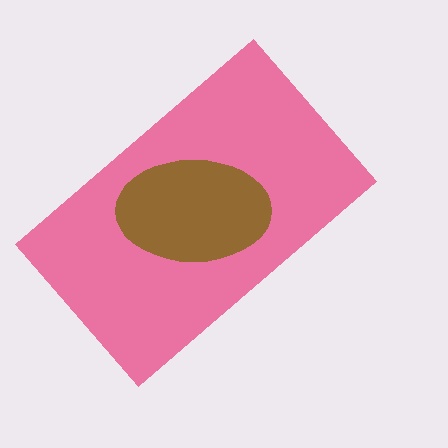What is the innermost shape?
The brown ellipse.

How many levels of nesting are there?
2.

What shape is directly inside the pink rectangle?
The brown ellipse.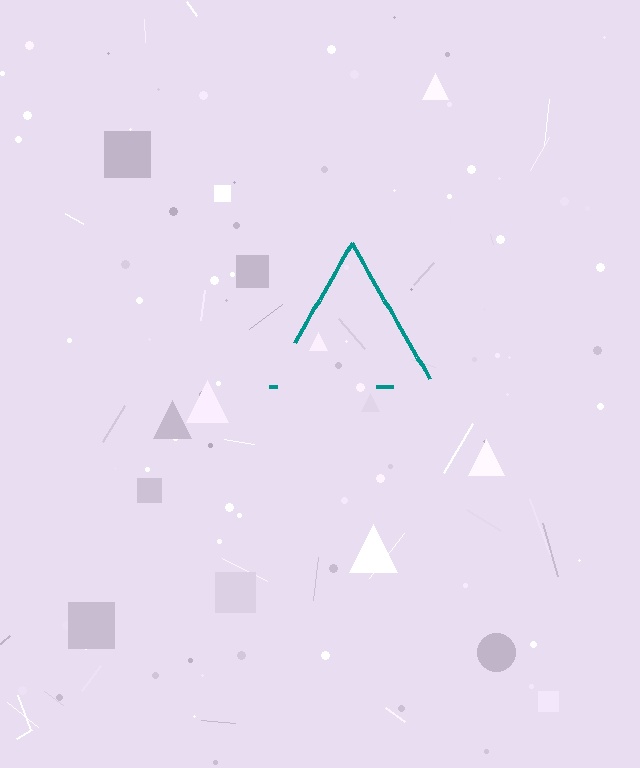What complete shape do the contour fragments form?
The contour fragments form a triangle.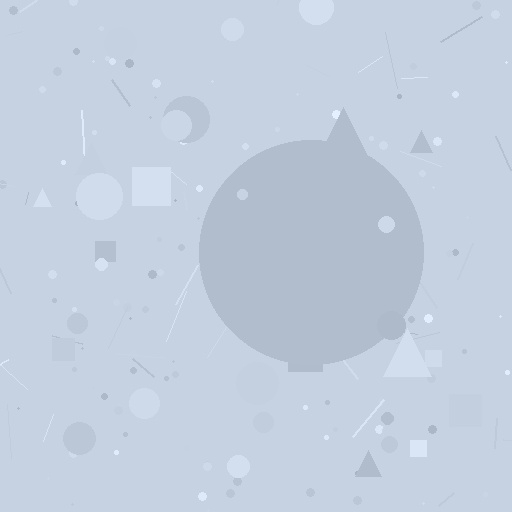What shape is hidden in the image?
A circle is hidden in the image.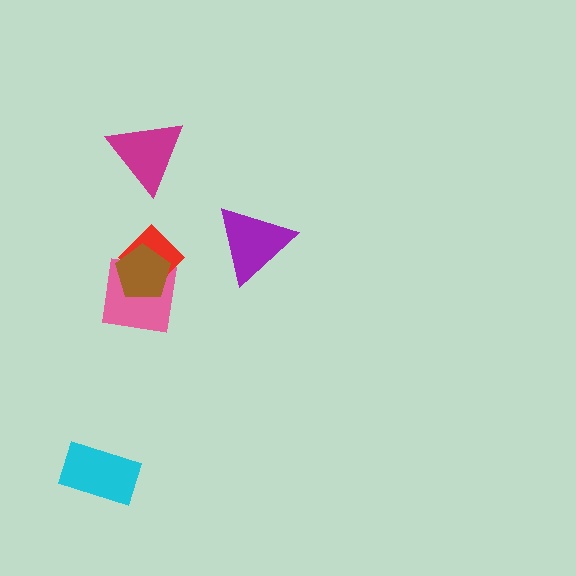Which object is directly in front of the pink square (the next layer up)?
The red diamond is directly in front of the pink square.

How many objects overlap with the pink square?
2 objects overlap with the pink square.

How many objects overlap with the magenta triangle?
0 objects overlap with the magenta triangle.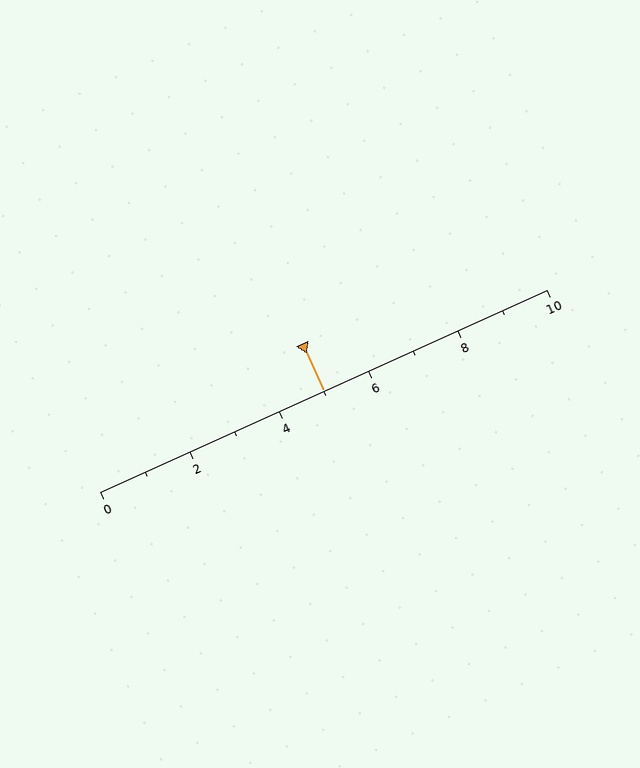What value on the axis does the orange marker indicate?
The marker indicates approximately 5.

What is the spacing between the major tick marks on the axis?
The major ticks are spaced 2 apart.